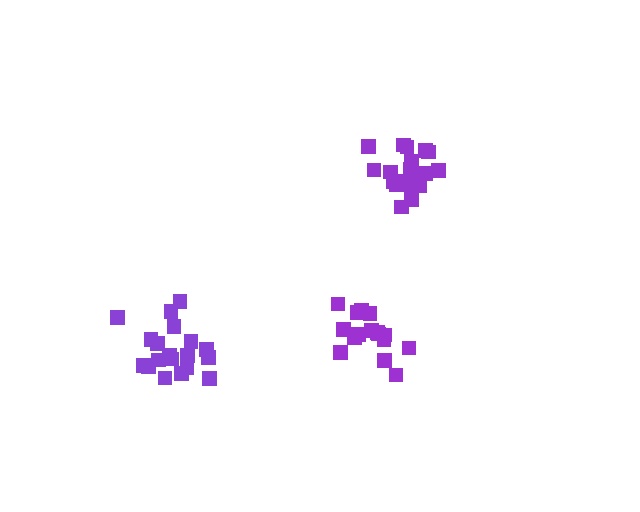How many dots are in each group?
Group 1: 19 dots, Group 2: 16 dots, Group 3: 21 dots (56 total).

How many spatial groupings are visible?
There are 3 spatial groupings.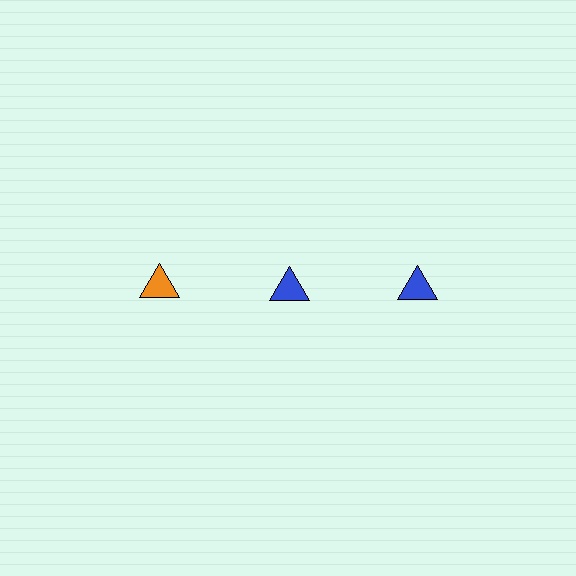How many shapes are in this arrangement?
There are 3 shapes arranged in a grid pattern.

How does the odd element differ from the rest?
It has a different color: orange instead of blue.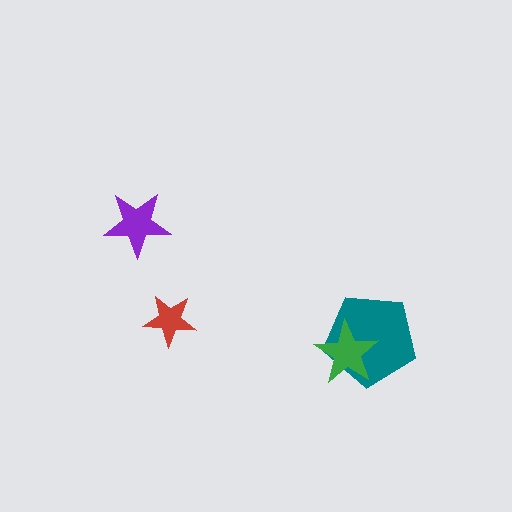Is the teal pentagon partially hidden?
Yes, it is partially covered by another shape.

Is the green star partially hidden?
No, no other shape covers it.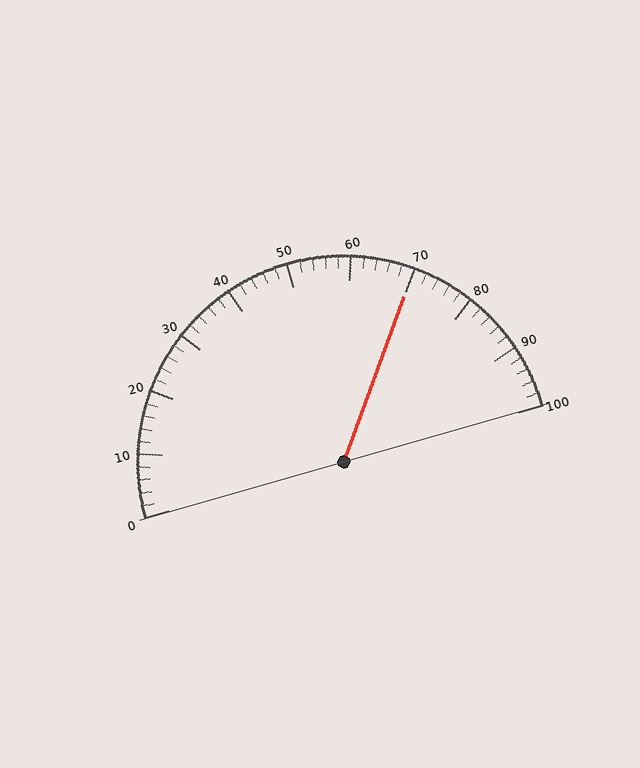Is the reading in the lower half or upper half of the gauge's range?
The reading is in the upper half of the range (0 to 100).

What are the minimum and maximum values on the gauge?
The gauge ranges from 0 to 100.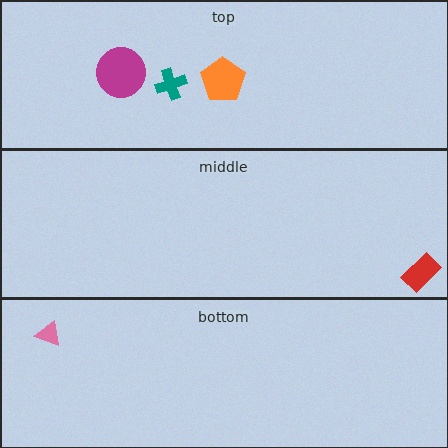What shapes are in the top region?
The magenta circle, the orange pentagon, the teal cross.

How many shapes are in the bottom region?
1.